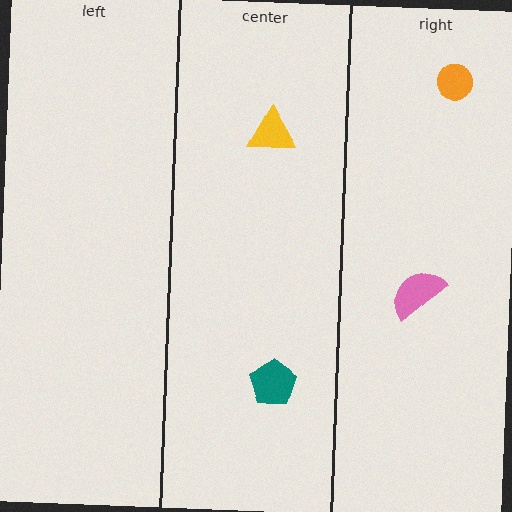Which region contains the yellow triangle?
The center region.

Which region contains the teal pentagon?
The center region.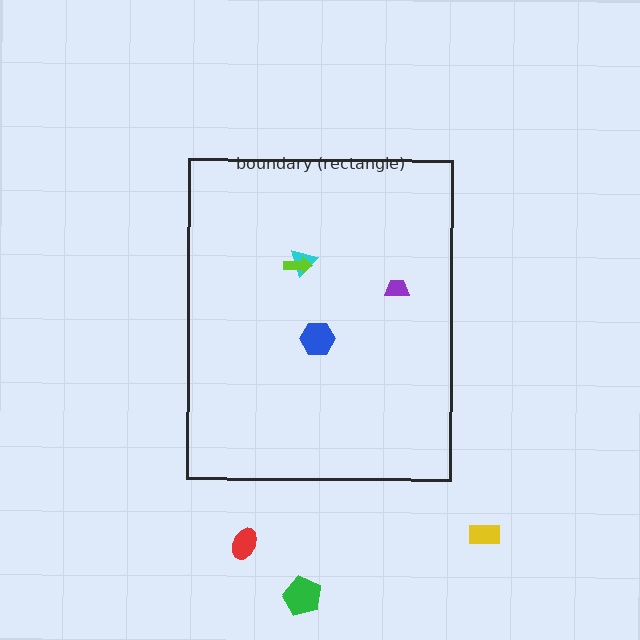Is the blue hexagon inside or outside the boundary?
Inside.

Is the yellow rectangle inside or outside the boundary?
Outside.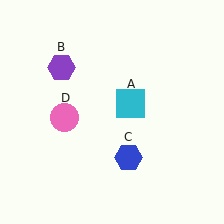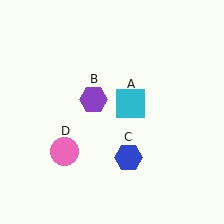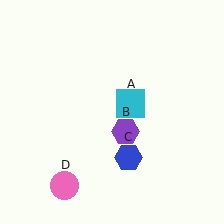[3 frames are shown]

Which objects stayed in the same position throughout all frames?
Cyan square (object A) and blue hexagon (object C) remained stationary.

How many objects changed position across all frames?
2 objects changed position: purple hexagon (object B), pink circle (object D).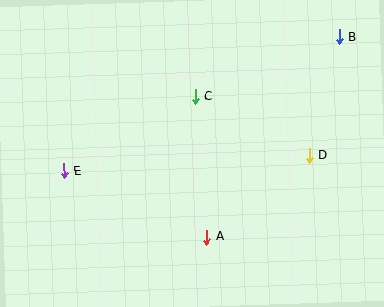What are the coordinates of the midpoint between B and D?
The midpoint between B and D is at (325, 96).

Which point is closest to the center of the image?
Point C at (196, 97) is closest to the center.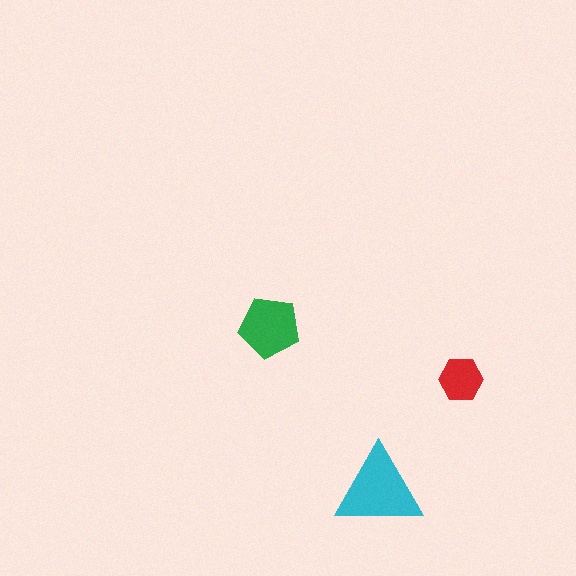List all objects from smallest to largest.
The red hexagon, the green pentagon, the cyan triangle.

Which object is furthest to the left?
The green pentagon is leftmost.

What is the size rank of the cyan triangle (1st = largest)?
1st.